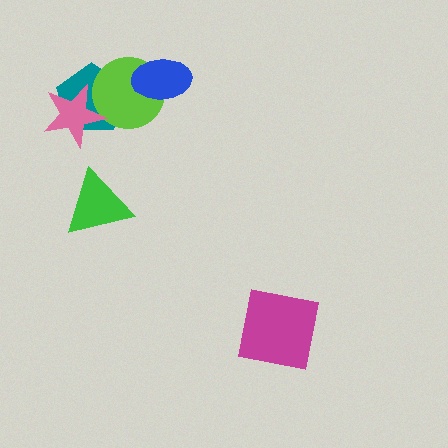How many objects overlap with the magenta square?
0 objects overlap with the magenta square.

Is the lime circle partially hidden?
Yes, it is partially covered by another shape.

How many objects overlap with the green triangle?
0 objects overlap with the green triangle.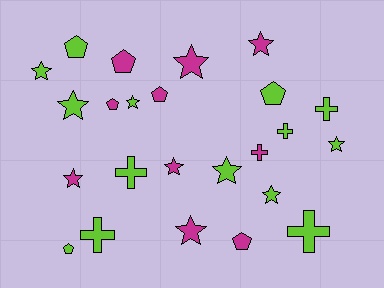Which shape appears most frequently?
Star, with 11 objects.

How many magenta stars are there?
There are 5 magenta stars.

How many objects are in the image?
There are 24 objects.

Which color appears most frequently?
Lime, with 14 objects.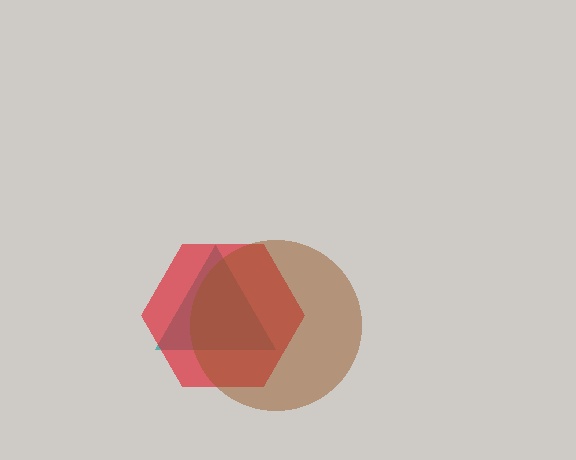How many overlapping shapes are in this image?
There are 3 overlapping shapes in the image.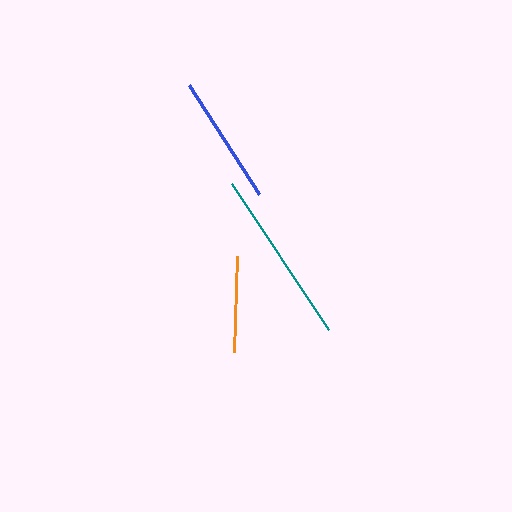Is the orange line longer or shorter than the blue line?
The blue line is longer than the orange line.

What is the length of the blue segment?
The blue segment is approximately 130 pixels long.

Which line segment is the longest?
The teal line is the longest at approximately 175 pixels.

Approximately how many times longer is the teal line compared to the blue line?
The teal line is approximately 1.3 times the length of the blue line.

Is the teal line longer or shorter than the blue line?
The teal line is longer than the blue line.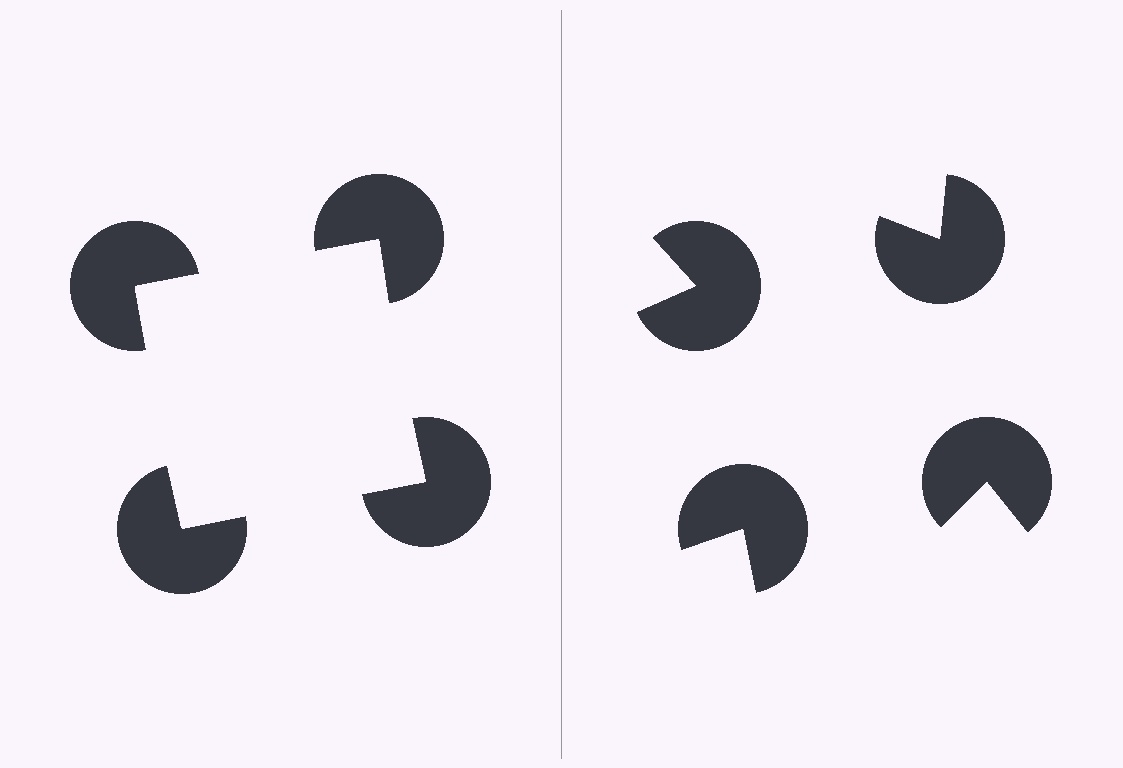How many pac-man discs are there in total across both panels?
8 — 4 on each side.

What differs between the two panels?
The pac-man discs are positioned identically on both sides; only the wedge orientations differ. On the left they align to a square; on the right they are misaligned.